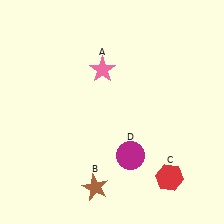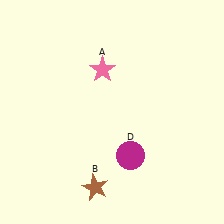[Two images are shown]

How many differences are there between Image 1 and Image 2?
There is 1 difference between the two images.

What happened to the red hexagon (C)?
The red hexagon (C) was removed in Image 2. It was in the bottom-right area of Image 1.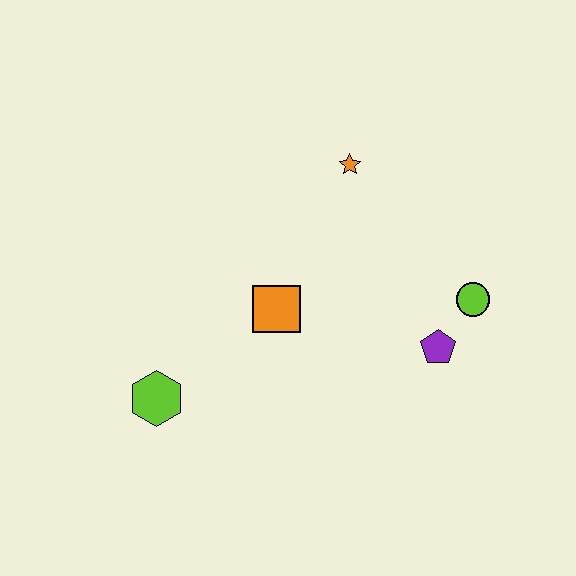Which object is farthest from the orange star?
The lime hexagon is farthest from the orange star.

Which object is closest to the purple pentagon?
The lime circle is closest to the purple pentagon.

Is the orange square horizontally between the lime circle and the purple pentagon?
No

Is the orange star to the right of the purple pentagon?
No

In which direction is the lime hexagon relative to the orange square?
The lime hexagon is to the left of the orange square.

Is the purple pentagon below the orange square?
Yes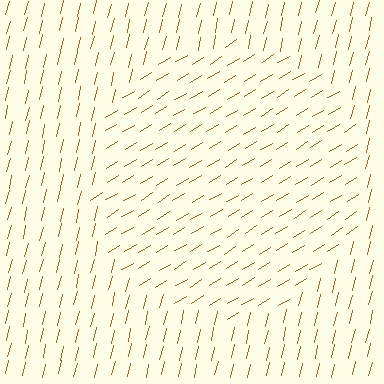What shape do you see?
I see a circle.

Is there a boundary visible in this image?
Yes, there is a texture boundary formed by a change in line orientation.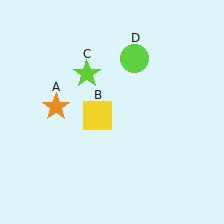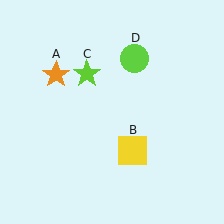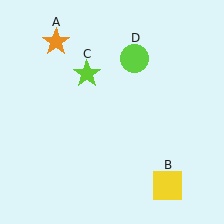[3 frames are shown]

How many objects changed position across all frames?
2 objects changed position: orange star (object A), yellow square (object B).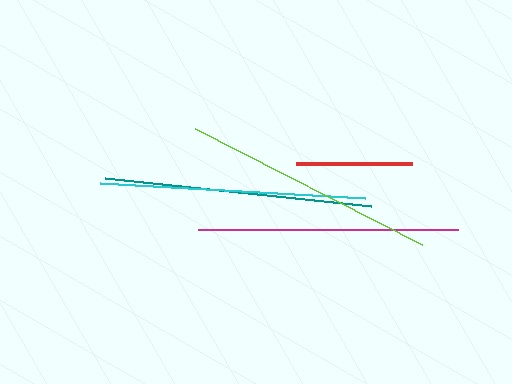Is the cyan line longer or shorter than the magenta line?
The cyan line is longer than the magenta line.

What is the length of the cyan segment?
The cyan segment is approximately 265 pixels long.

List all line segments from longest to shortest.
From longest to shortest: teal, cyan, magenta, lime, red.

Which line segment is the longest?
The teal line is the longest at approximately 268 pixels.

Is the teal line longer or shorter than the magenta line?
The teal line is longer than the magenta line.